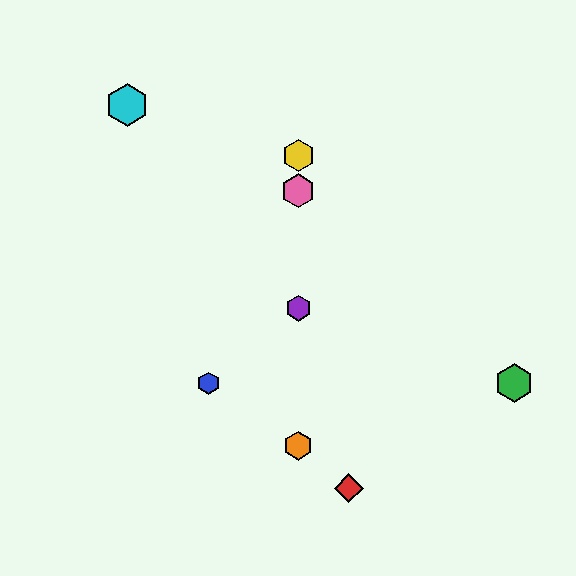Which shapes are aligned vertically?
The yellow hexagon, the purple hexagon, the orange hexagon, the pink hexagon are aligned vertically.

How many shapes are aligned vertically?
4 shapes (the yellow hexagon, the purple hexagon, the orange hexagon, the pink hexagon) are aligned vertically.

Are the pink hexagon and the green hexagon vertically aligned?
No, the pink hexagon is at x≈298 and the green hexagon is at x≈514.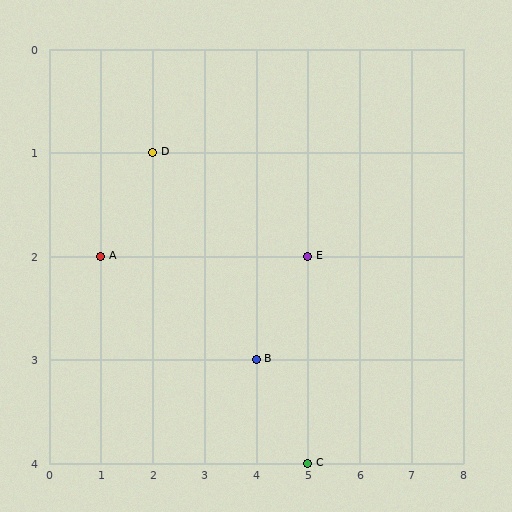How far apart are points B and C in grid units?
Points B and C are 1 column and 1 row apart (about 1.4 grid units diagonally).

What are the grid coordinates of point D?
Point D is at grid coordinates (2, 1).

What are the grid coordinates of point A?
Point A is at grid coordinates (1, 2).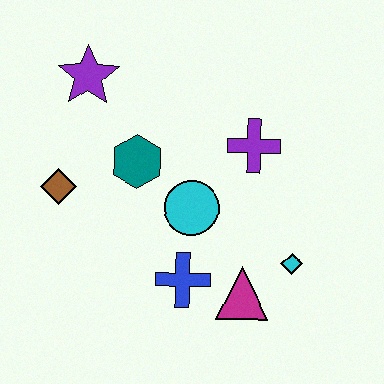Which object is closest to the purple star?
The teal hexagon is closest to the purple star.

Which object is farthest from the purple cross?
The brown diamond is farthest from the purple cross.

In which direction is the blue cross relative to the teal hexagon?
The blue cross is below the teal hexagon.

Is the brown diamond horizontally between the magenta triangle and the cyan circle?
No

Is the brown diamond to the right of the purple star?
No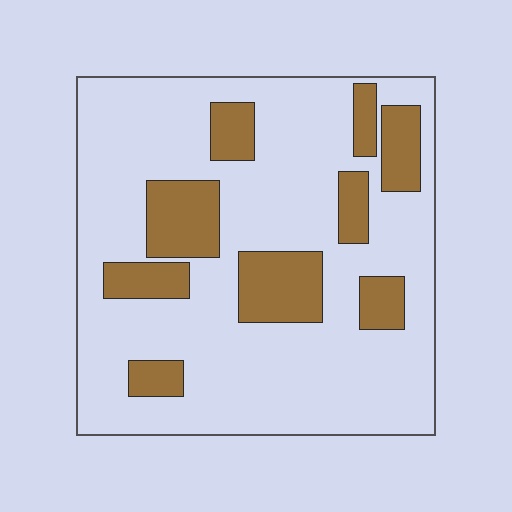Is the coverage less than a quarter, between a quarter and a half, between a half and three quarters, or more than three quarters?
Less than a quarter.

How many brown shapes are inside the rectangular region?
9.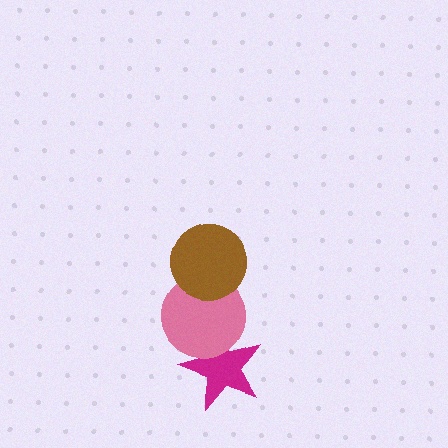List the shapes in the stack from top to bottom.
From top to bottom: the brown circle, the pink circle, the magenta star.